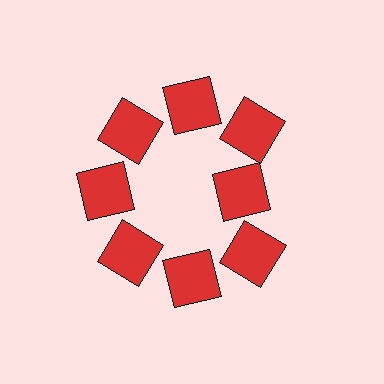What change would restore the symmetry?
The symmetry would be restored by moving it outward, back onto the ring so that all 8 squares sit at equal angles and equal distance from the center.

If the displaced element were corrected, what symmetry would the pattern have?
It would have 8-fold rotational symmetry — the pattern would map onto itself every 45 degrees.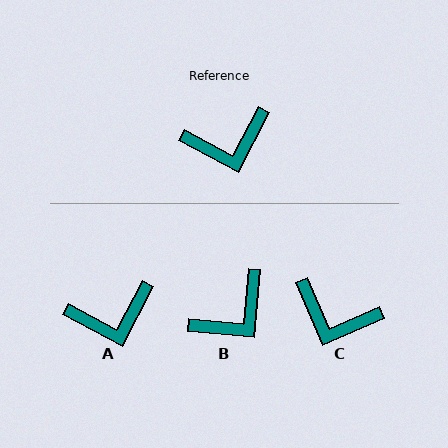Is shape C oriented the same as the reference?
No, it is off by about 39 degrees.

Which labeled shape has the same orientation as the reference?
A.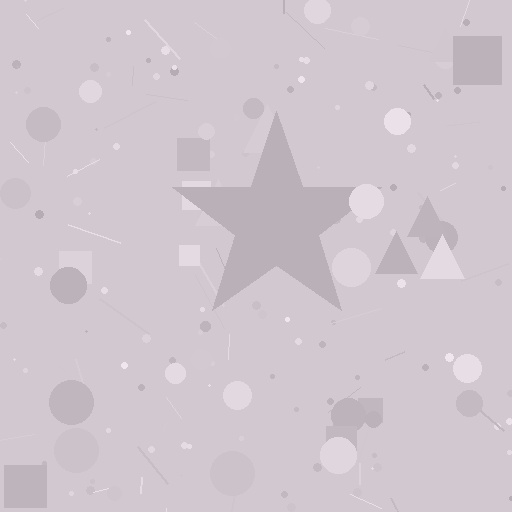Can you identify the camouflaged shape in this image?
The camouflaged shape is a star.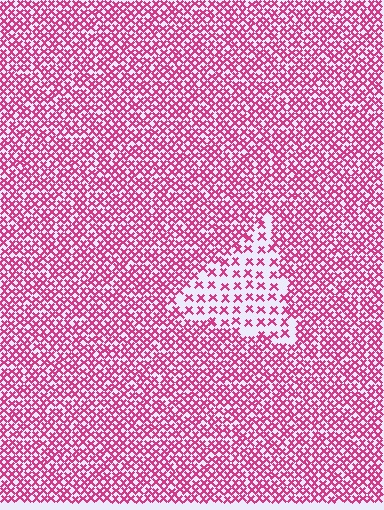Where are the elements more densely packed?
The elements are more densely packed outside the triangle boundary.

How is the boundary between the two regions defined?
The boundary is defined by a change in element density (approximately 2.3x ratio). All elements are the same color, size, and shape.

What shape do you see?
I see a triangle.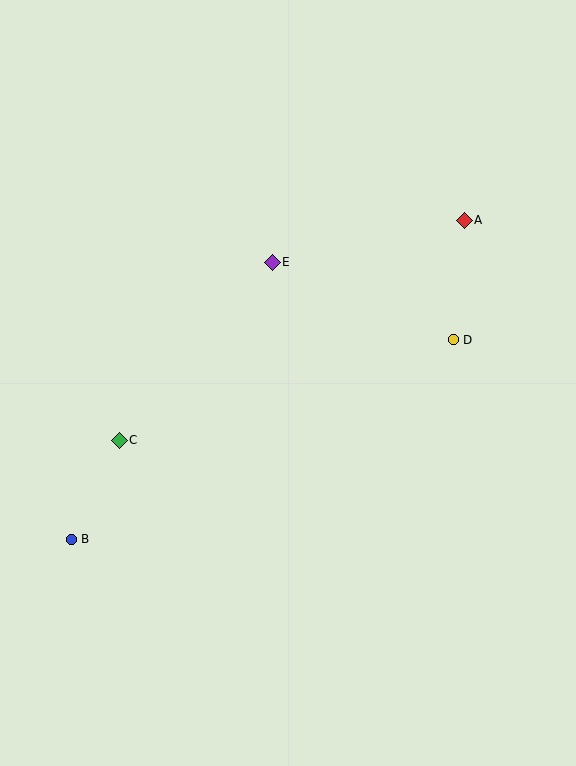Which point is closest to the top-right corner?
Point A is closest to the top-right corner.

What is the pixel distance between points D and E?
The distance between D and E is 197 pixels.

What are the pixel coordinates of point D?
Point D is at (453, 340).